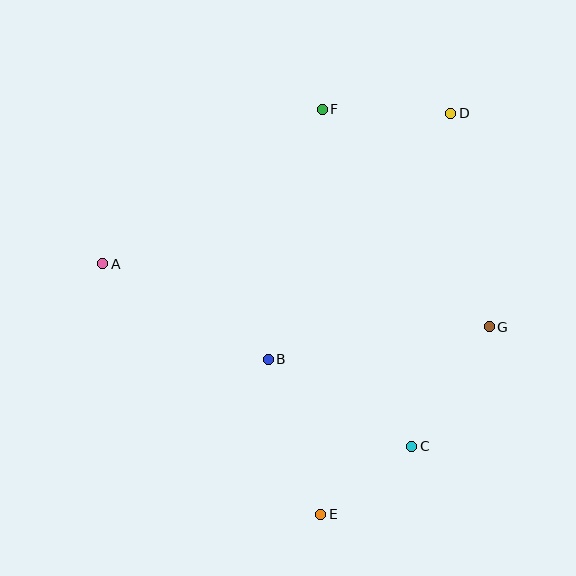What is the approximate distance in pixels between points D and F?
The distance between D and F is approximately 128 pixels.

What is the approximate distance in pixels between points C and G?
The distance between C and G is approximately 143 pixels.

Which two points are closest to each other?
Points C and E are closest to each other.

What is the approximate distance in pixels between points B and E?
The distance between B and E is approximately 164 pixels.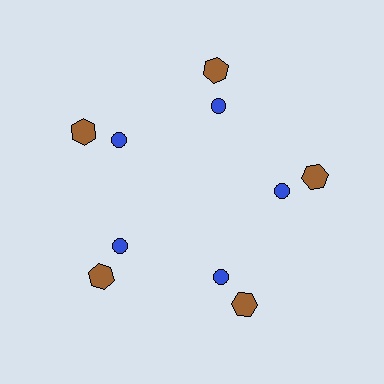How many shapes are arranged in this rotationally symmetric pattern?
There are 10 shapes, arranged in 5 groups of 2.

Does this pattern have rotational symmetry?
Yes, this pattern has 5-fold rotational symmetry. It looks the same after rotating 72 degrees around the center.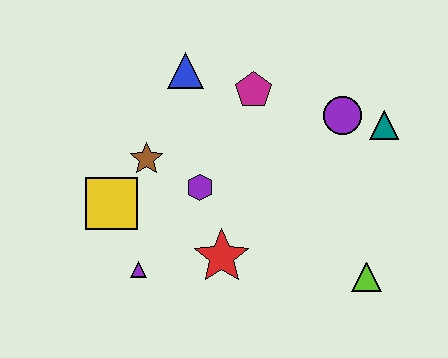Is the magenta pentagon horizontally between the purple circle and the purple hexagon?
Yes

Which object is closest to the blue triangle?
The magenta pentagon is closest to the blue triangle.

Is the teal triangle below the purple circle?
Yes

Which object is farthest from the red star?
The teal triangle is farthest from the red star.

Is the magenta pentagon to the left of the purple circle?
Yes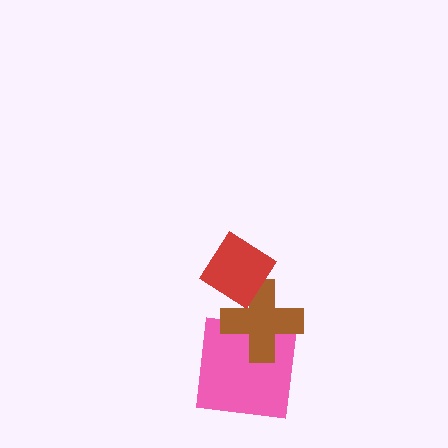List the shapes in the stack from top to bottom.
From top to bottom: the red diamond, the brown cross, the pink square.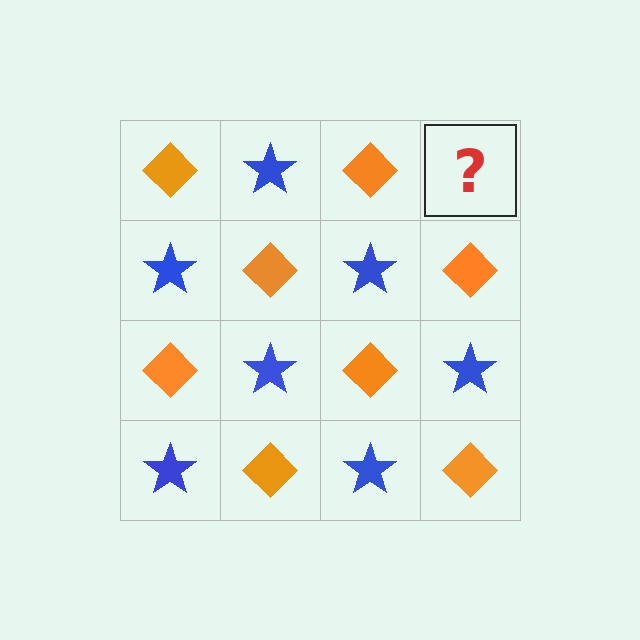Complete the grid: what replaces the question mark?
The question mark should be replaced with a blue star.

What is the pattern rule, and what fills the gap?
The rule is that it alternates orange diamond and blue star in a checkerboard pattern. The gap should be filled with a blue star.